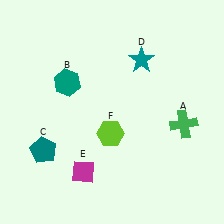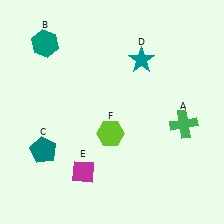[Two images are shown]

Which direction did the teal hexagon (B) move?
The teal hexagon (B) moved up.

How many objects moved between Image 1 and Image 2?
1 object moved between the two images.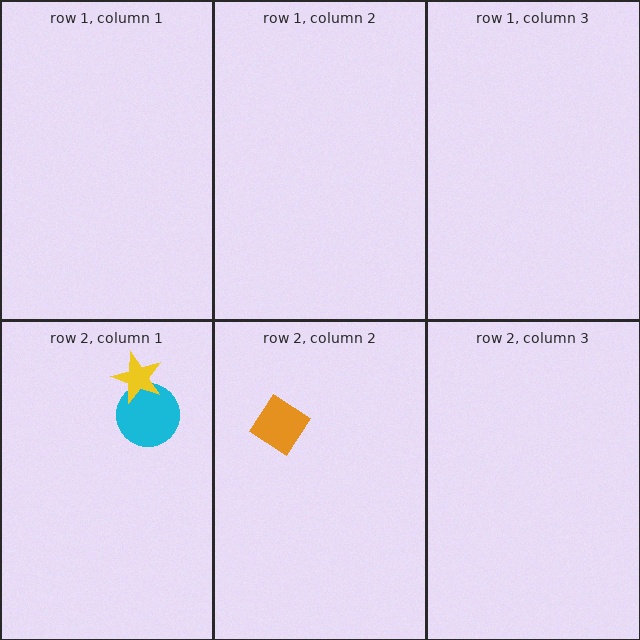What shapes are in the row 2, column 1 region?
The cyan circle, the yellow star.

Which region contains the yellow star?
The row 2, column 1 region.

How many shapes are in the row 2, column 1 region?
2.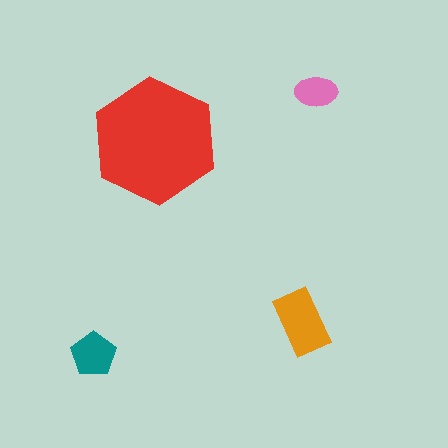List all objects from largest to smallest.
The red hexagon, the orange rectangle, the teal pentagon, the pink ellipse.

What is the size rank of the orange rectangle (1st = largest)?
2nd.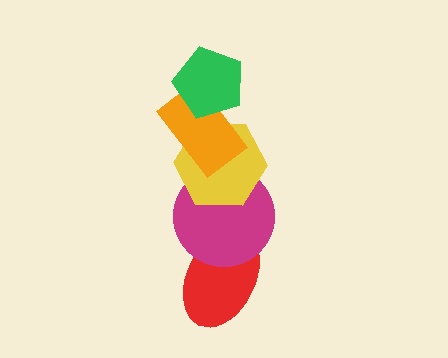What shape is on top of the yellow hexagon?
The orange rectangle is on top of the yellow hexagon.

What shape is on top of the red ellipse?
The magenta circle is on top of the red ellipse.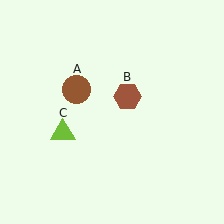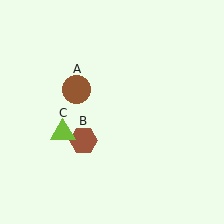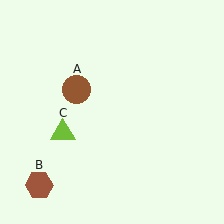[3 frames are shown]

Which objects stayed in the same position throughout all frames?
Brown circle (object A) and lime triangle (object C) remained stationary.